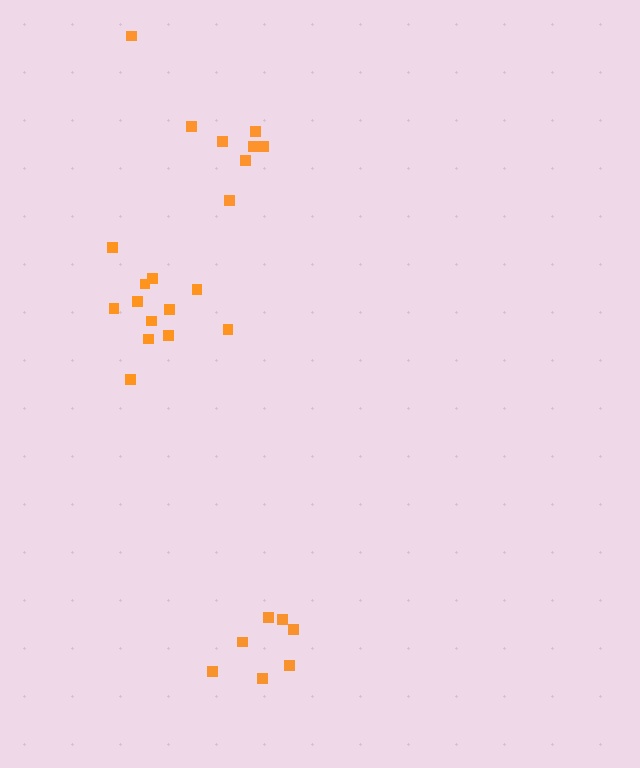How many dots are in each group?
Group 1: 7 dots, Group 2: 8 dots, Group 3: 12 dots (27 total).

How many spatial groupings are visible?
There are 3 spatial groupings.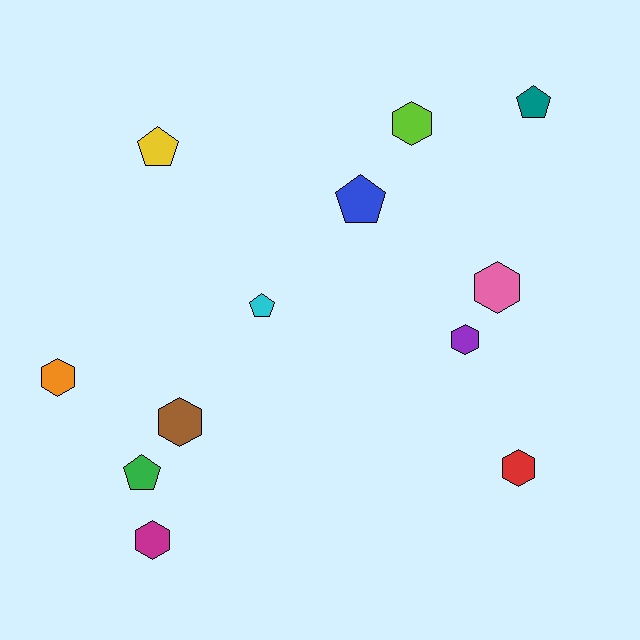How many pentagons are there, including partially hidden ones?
There are 5 pentagons.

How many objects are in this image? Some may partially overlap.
There are 12 objects.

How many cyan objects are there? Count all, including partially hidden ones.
There is 1 cyan object.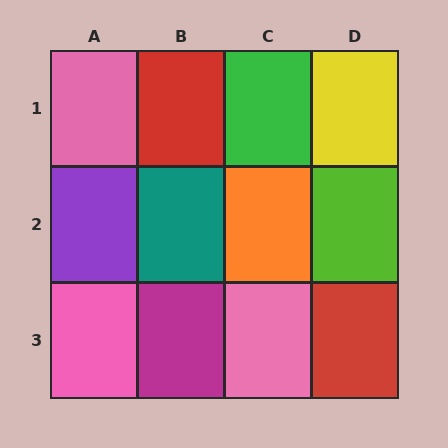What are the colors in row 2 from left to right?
Purple, teal, orange, lime.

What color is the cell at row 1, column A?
Pink.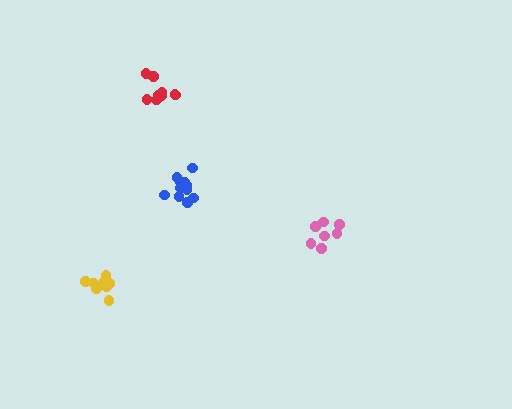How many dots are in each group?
Group 1: 11 dots, Group 2: 7 dots, Group 3: 8 dots, Group 4: 9 dots (35 total).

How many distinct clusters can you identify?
There are 4 distinct clusters.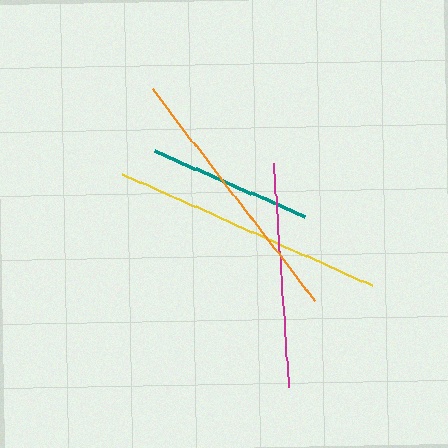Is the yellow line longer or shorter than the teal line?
The yellow line is longer than the teal line.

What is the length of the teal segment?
The teal segment is approximately 164 pixels long.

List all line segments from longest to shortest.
From longest to shortest: yellow, orange, magenta, teal.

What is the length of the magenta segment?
The magenta segment is approximately 225 pixels long.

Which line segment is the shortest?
The teal line is the shortest at approximately 164 pixels.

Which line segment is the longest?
The yellow line is the longest at approximately 273 pixels.